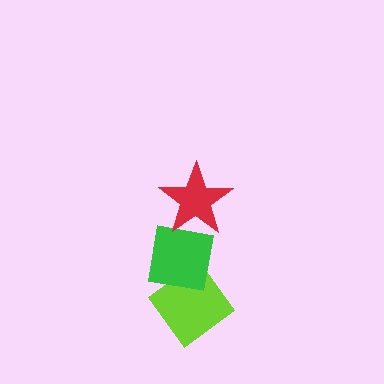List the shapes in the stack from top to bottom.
From top to bottom: the red star, the green square, the lime diamond.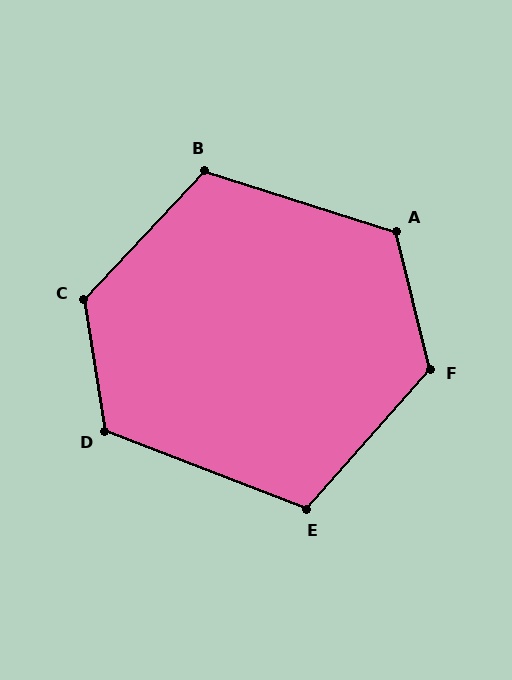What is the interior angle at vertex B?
Approximately 116 degrees (obtuse).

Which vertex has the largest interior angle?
C, at approximately 128 degrees.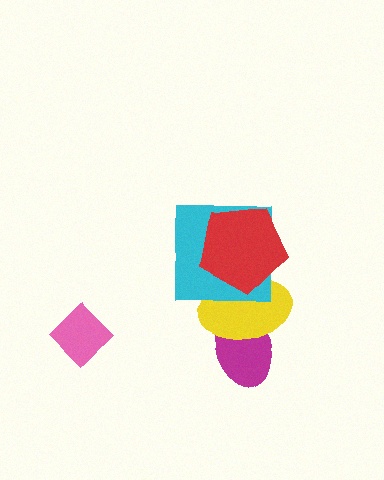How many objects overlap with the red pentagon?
2 objects overlap with the red pentagon.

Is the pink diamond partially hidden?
No, no other shape covers it.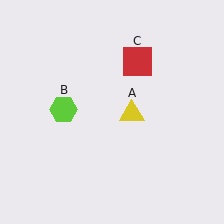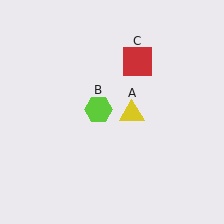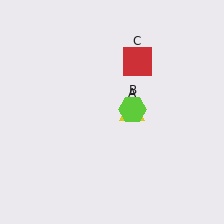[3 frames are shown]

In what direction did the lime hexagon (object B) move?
The lime hexagon (object B) moved right.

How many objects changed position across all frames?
1 object changed position: lime hexagon (object B).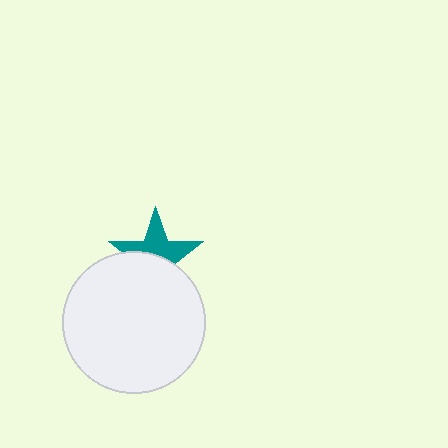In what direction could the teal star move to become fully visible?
The teal star could move up. That would shift it out from behind the white circle entirely.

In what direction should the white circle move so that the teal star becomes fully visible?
The white circle should move down. That is the shortest direction to clear the overlap and leave the teal star fully visible.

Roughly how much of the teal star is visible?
About half of it is visible (roughly 50%).